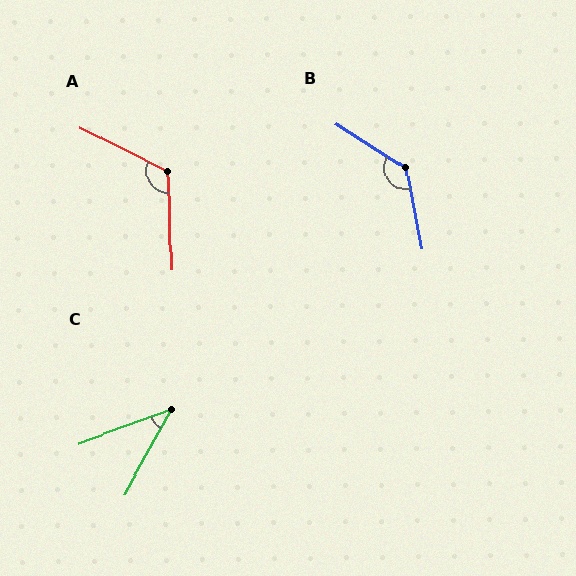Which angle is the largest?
B, at approximately 134 degrees.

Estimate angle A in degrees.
Approximately 119 degrees.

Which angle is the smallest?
C, at approximately 41 degrees.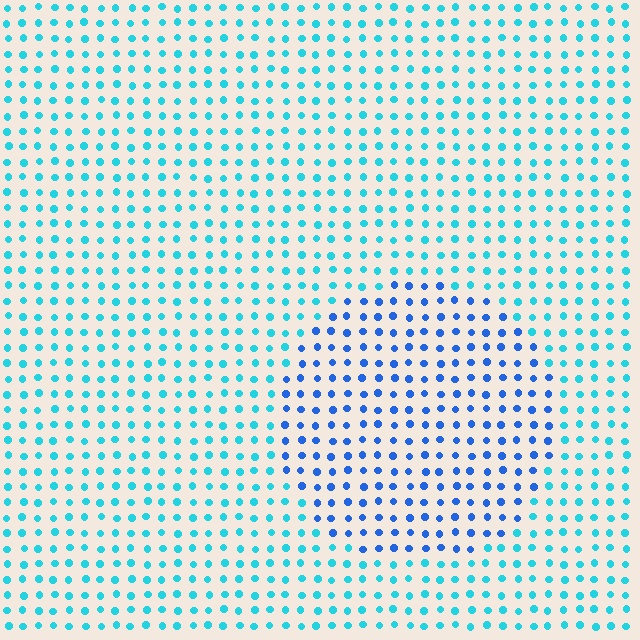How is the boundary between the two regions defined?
The boundary is defined purely by a slight shift in hue (about 36 degrees). Spacing, size, and orientation are identical on both sides.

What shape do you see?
I see a circle.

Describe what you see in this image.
The image is filled with small cyan elements in a uniform arrangement. A circle-shaped region is visible where the elements are tinted to a slightly different hue, forming a subtle color boundary.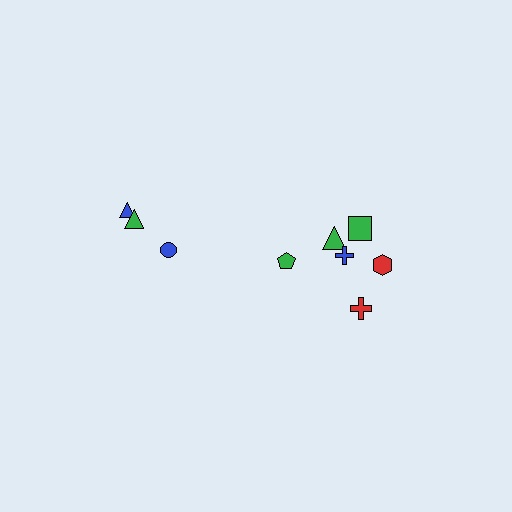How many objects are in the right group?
There are 6 objects.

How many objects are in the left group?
There are 3 objects.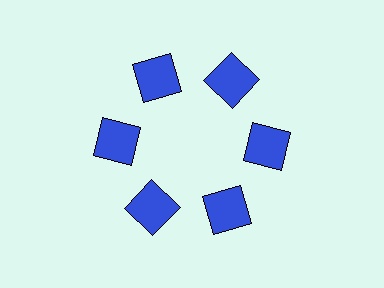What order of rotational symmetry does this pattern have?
This pattern has 6-fold rotational symmetry.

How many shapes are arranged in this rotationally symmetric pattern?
There are 6 shapes, arranged in 6 groups of 1.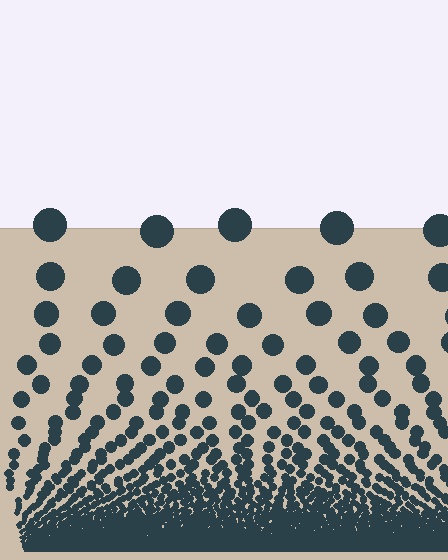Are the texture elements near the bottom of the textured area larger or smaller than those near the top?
Smaller. The gradient is inverted — elements near the bottom are smaller and denser.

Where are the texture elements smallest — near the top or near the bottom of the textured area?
Near the bottom.